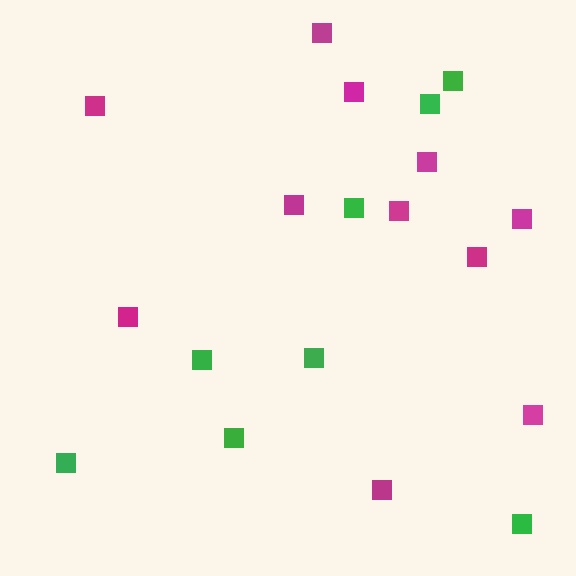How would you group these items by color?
There are 2 groups: one group of magenta squares (11) and one group of green squares (8).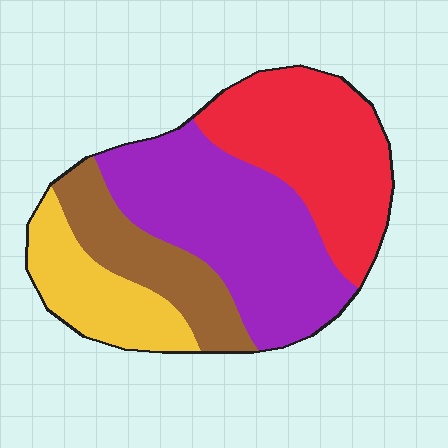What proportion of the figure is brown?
Brown takes up between a sixth and a third of the figure.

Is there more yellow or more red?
Red.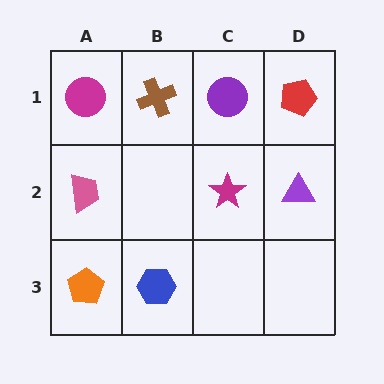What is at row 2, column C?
A magenta star.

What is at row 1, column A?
A magenta circle.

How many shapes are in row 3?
2 shapes.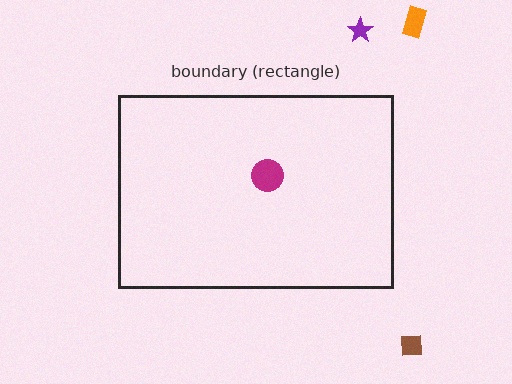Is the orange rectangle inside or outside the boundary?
Outside.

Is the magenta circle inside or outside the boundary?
Inside.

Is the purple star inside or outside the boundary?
Outside.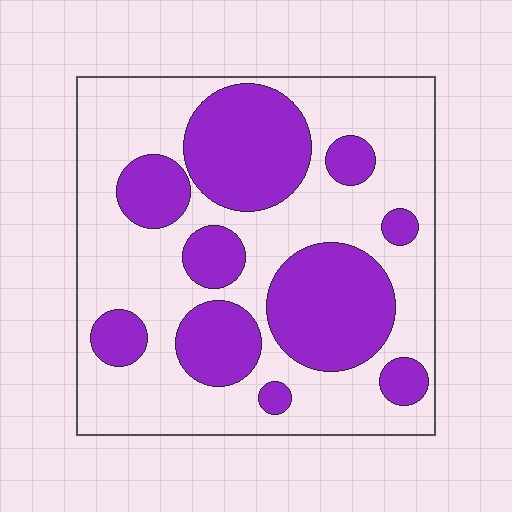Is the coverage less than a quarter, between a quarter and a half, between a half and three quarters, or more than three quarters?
Between a quarter and a half.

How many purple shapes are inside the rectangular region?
10.